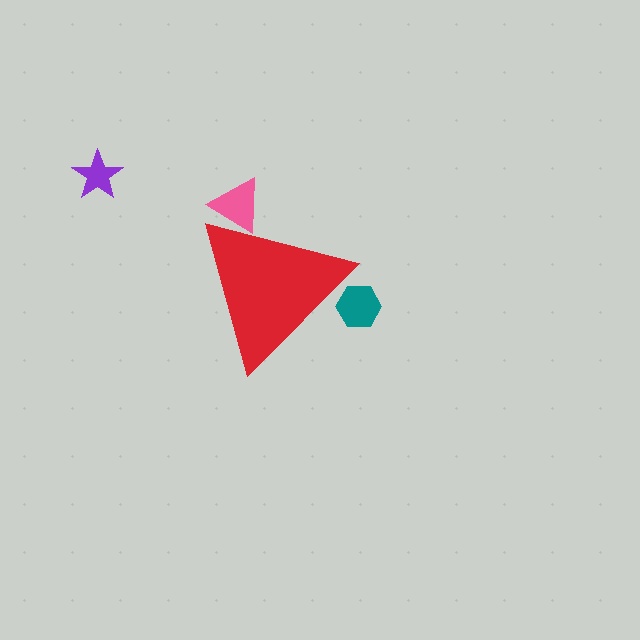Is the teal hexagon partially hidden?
Yes, the teal hexagon is partially hidden behind the red triangle.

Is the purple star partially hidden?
No, the purple star is fully visible.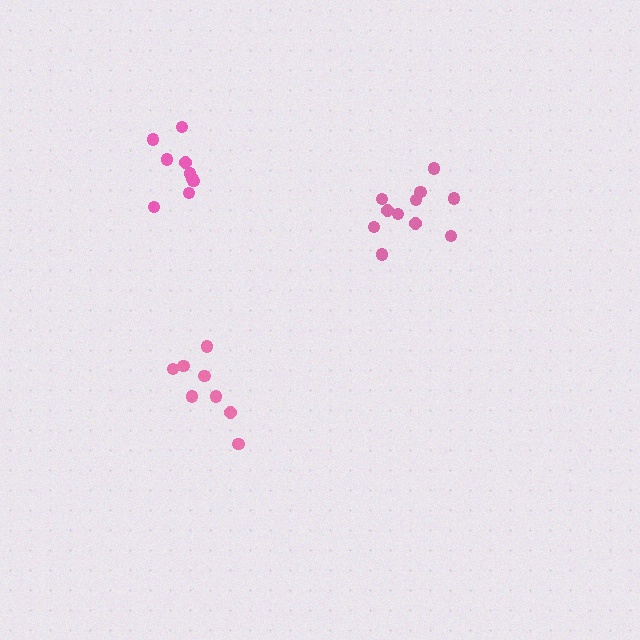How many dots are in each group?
Group 1: 8 dots, Group 2: 9 dots, Group 3: 11 dots (28 total).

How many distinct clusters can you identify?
There are 3 distinct clusters.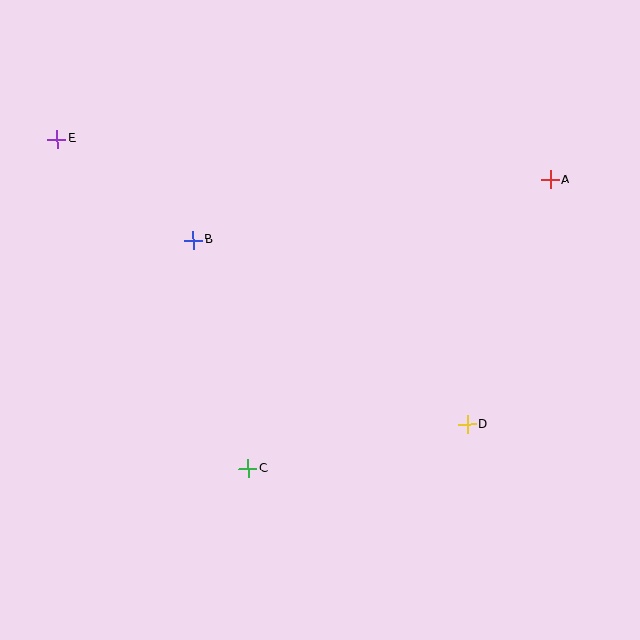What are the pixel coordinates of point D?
Point D is at (467, 424).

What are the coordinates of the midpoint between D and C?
The midpoint between D and C is at (358, 447).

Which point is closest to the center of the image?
Point B at (193, 240) is closest to the center.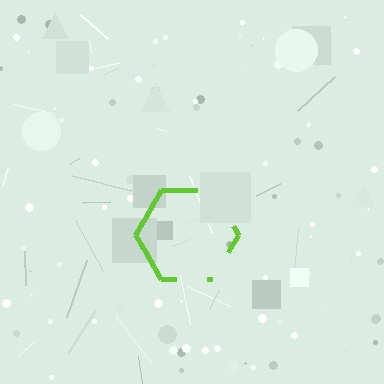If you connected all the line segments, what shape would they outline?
They would outline a hexagon.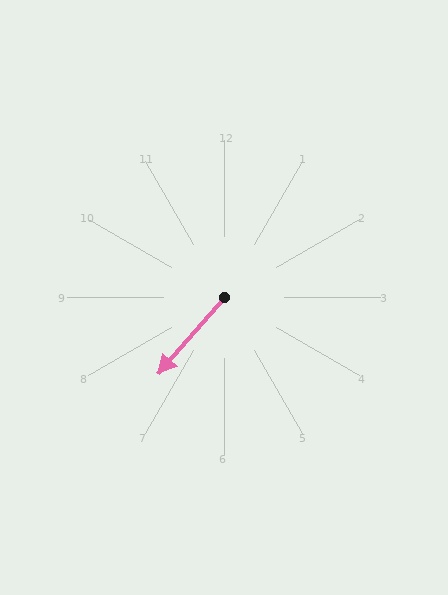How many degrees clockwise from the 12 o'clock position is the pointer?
Approximately 221 degrees.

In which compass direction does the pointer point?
Southwest.